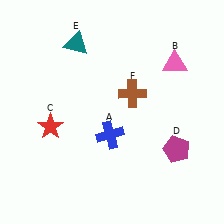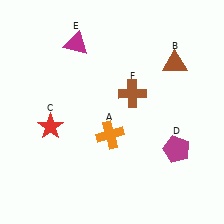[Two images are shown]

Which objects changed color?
A changed from blue to orange. B changed from pink to brown. E changed from teal to magenta.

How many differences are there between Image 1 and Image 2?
There are 3 differences between the two images.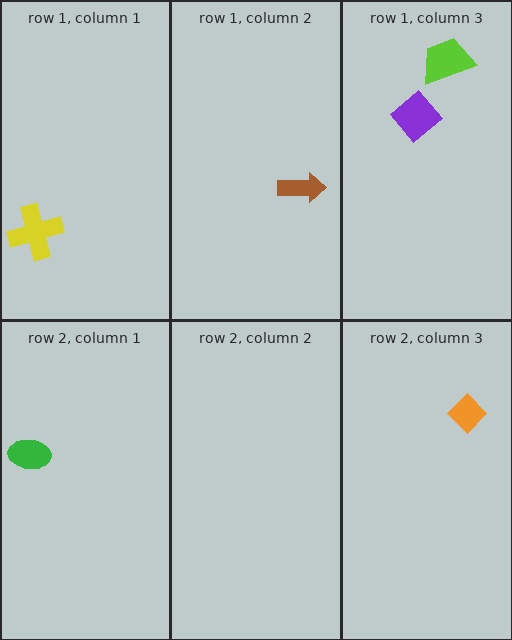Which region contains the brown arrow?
The row 1, column 2 region.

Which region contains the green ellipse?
The row 2, column 1 region.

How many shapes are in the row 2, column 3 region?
1.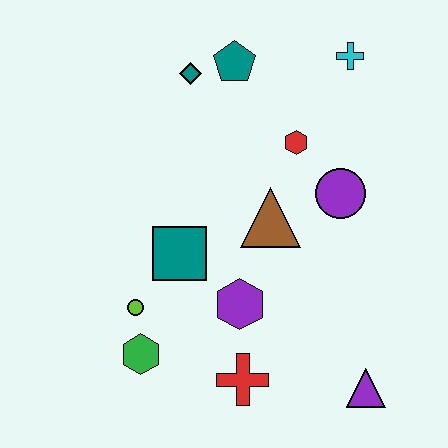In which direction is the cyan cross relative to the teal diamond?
The cyan cross is to the right of the teal diamond.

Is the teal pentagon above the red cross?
Yes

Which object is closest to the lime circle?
The green hexagon is closest to the lime circle.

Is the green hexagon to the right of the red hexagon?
No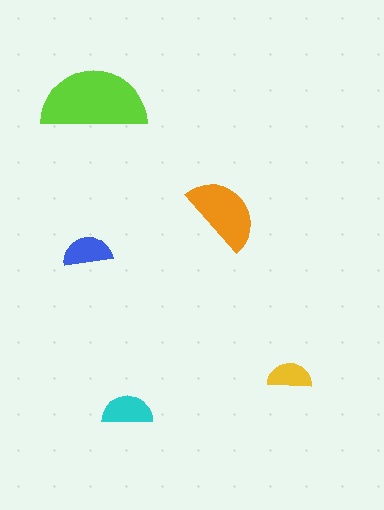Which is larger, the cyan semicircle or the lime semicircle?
The lime one.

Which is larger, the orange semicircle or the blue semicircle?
The orange one.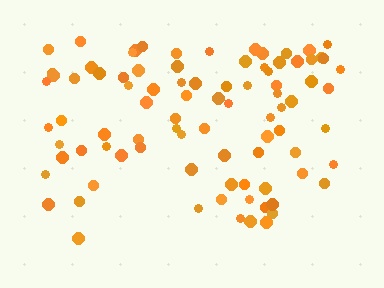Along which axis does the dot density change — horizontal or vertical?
Vertical.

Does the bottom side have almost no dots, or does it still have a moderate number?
Still a moderate number, just noticeably fewer than the top.